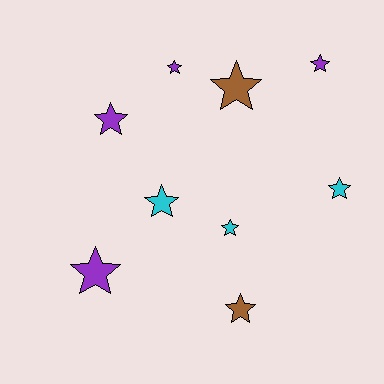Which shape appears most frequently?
Star, with 9 objects.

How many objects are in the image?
There are 9 objects.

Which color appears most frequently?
Purple, with 4 objects.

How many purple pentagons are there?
There are no purple pentagons.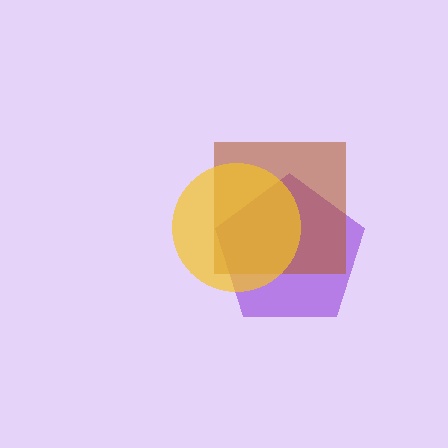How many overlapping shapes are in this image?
There are 3 overlapping shapes in the image.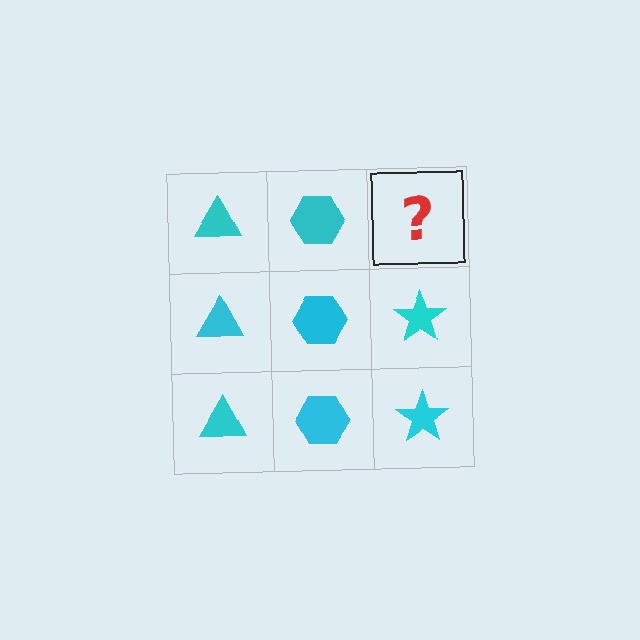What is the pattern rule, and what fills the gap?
The rule is that each column has a consistent shape. The gap should be filled with a cyan star.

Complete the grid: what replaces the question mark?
The question mark should be replaced with a cyan star.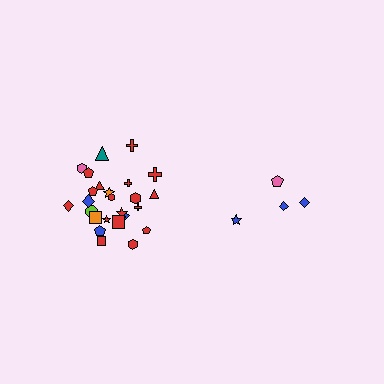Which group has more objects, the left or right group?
The left group.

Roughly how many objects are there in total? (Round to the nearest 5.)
Roughly 30 objects in total.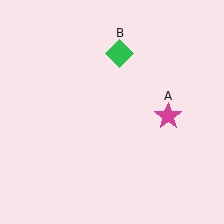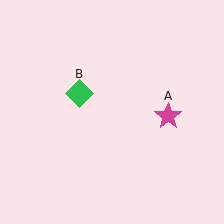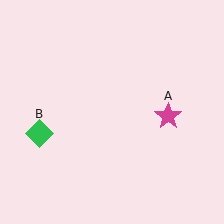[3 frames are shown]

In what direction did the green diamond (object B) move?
The green diamond (object B) moved down and to the left.